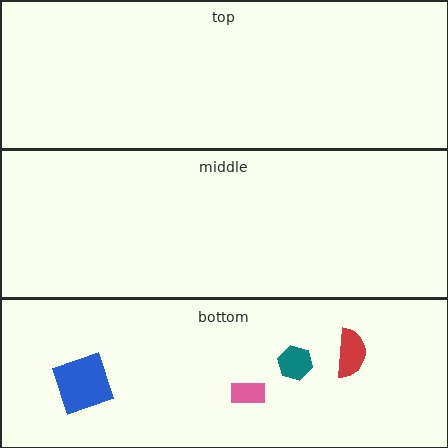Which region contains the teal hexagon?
The bottom region.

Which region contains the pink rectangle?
The bottom region.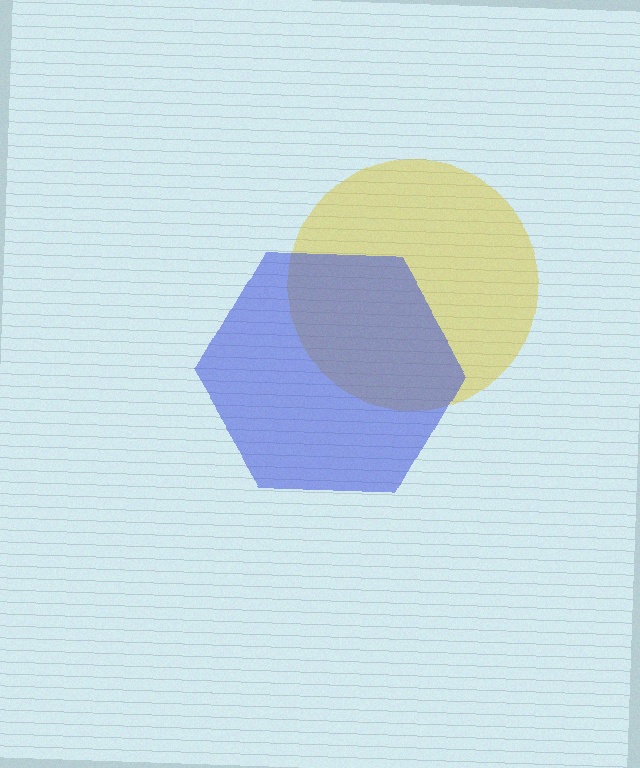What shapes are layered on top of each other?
The layered shapes are: a yellow circle, a blue hexagon.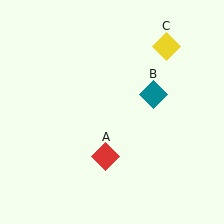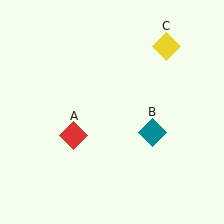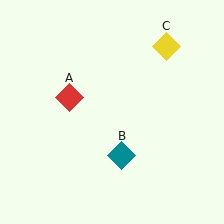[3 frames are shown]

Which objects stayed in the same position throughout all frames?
Yellow diamond (object C) remained stationary.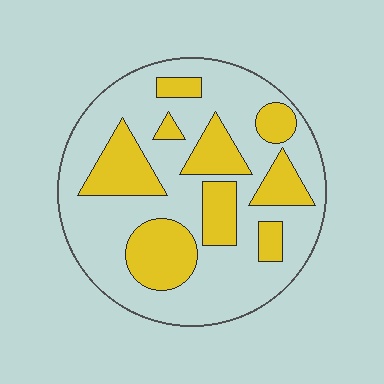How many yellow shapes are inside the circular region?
9.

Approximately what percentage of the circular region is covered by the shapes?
Approximately 30%.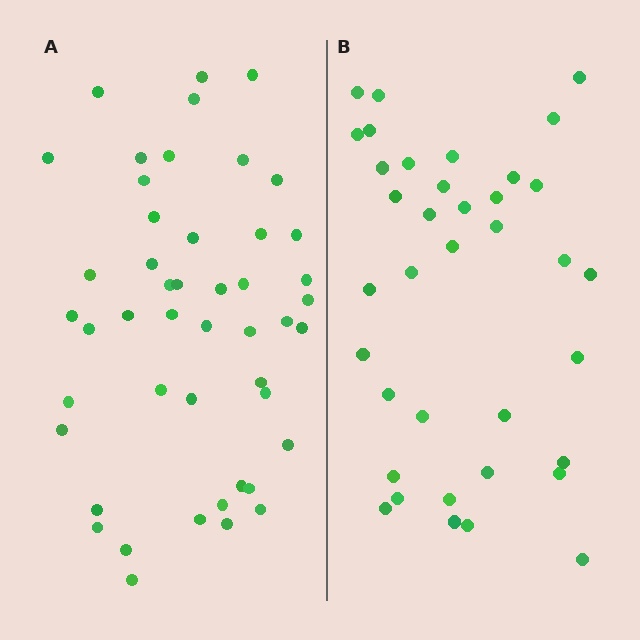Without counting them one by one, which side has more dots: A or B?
Region A (the left region) has more dots.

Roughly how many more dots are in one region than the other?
Region A has roughly 10 or so more dots than region B.